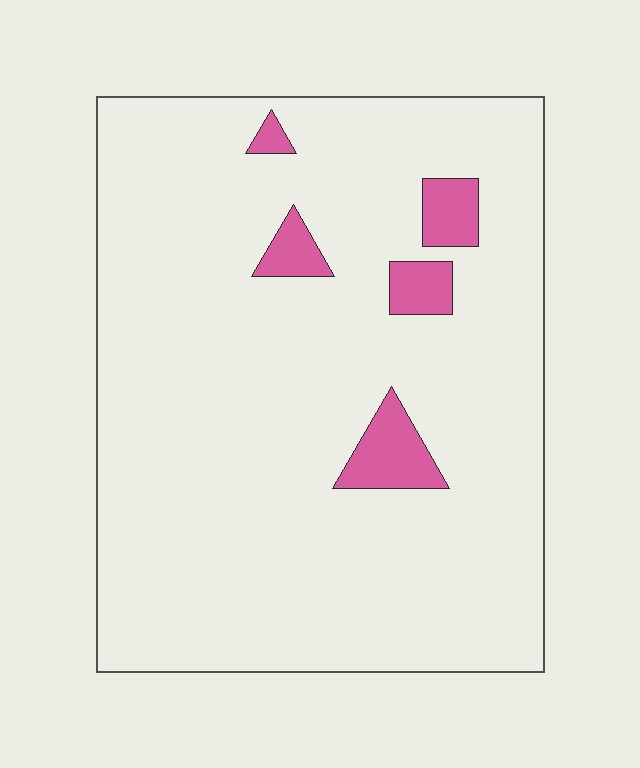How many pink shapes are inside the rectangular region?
5.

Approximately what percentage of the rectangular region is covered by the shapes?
Approximately 5%.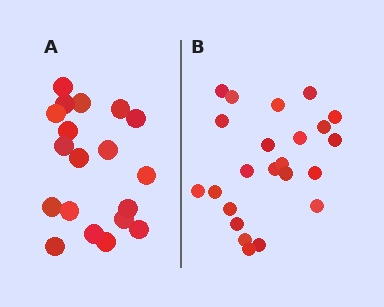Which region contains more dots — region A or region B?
Region B (the right region) has more dots.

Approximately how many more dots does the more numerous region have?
Region B has about 4 more dots than region A.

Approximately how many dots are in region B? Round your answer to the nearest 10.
About 20 dots. (The exact count is 23, which rounds to 20.)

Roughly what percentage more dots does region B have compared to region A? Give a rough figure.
About 20% more.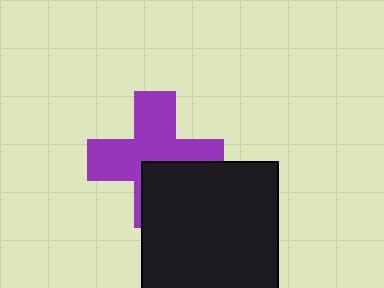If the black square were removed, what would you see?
You would see the complete purple cross.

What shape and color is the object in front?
The object in front is a black square.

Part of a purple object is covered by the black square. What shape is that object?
It is a cross.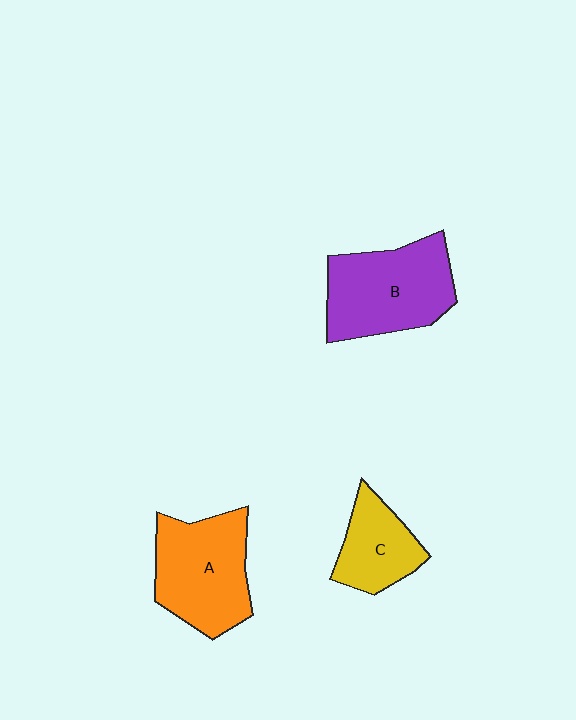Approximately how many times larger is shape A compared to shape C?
Approximately 1.6 times.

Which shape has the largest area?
Shape B (purple).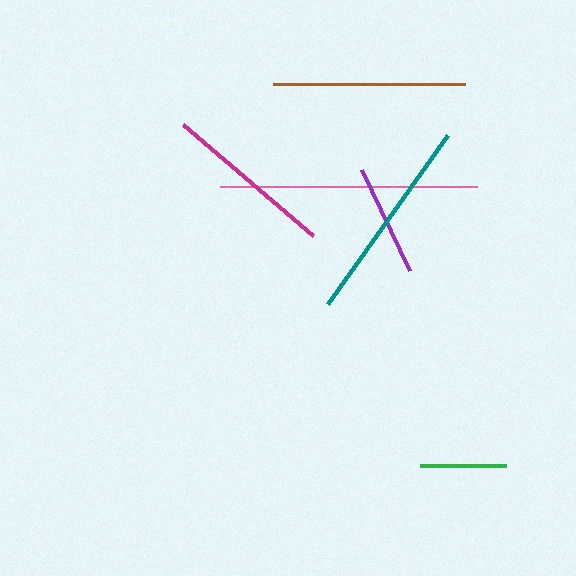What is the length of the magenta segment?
The magenta segment is approximately 171 pixels long.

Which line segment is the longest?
The pink line is the longest at approximately 257 pixels.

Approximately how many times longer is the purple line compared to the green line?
The purple line is approximately 1.3 times the length of the green line.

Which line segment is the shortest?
The green line is the shortest at approximately 86 pixels.